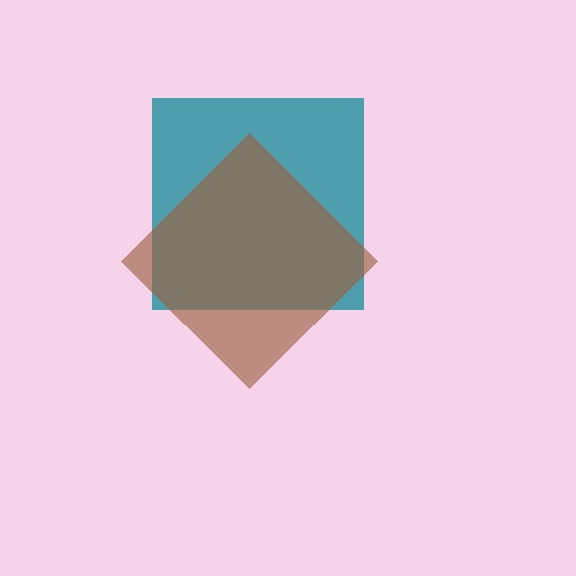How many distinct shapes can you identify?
There are 2 distinct shapes: a teal square, a brown diamond.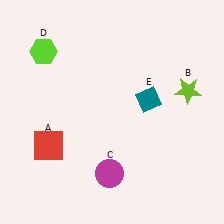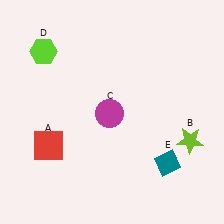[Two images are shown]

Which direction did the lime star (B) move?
The lime star (B) moved down.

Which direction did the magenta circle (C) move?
The magenta circle (C) moved up.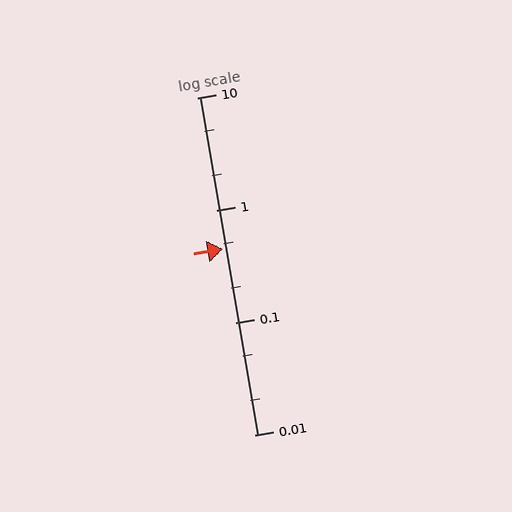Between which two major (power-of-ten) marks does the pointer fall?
The pointer is between 0.1 and 1.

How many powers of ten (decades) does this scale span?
The scale spans 3 decades, from 0.01 to 10.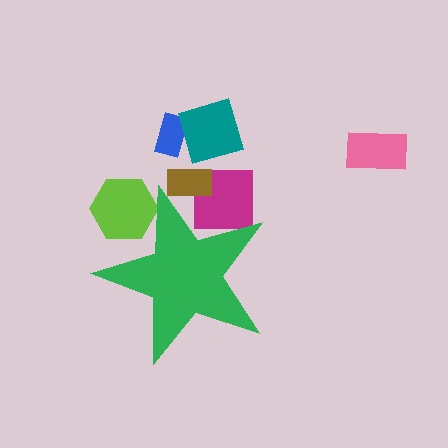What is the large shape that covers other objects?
A green star.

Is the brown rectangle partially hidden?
Yes, the brown rectangle is partially hidden behind the green star.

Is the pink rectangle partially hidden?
No, the pink rectangle is fully visible.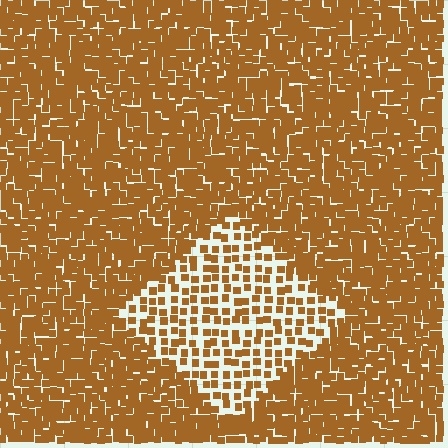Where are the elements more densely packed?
The elements are more densely packed outside the diamond boundary.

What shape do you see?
I see a diamond.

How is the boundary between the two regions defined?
The boundary is defined by a change in element density (approximately 2.2x ratio). All elements are the same color, size, and shape.